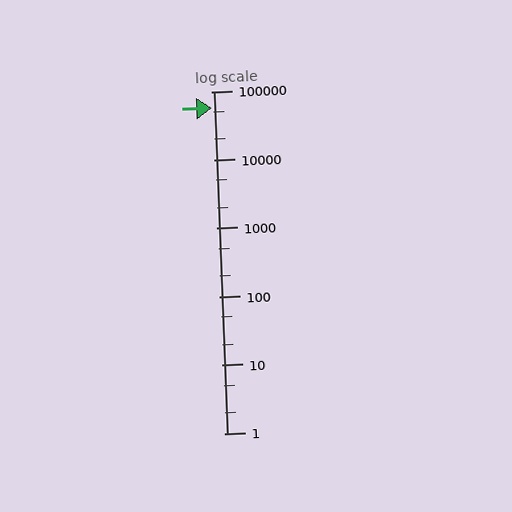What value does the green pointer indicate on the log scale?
The pointer indicates approximately 57000.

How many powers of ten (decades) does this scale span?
The scale spans 5 decades, from 1 to 100000.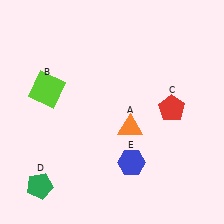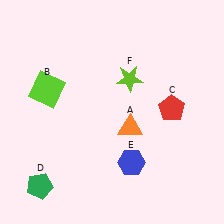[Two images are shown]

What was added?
A lime star (F) was added in Image 2.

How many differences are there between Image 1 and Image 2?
There is 1 difference between the two images.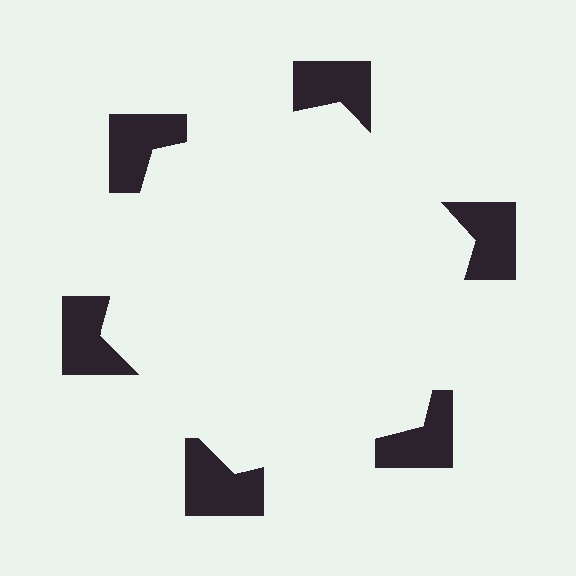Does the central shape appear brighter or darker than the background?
It typically appears slightly brighter than the background, even though no actual brightness change is drawn.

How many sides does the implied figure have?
6 sides.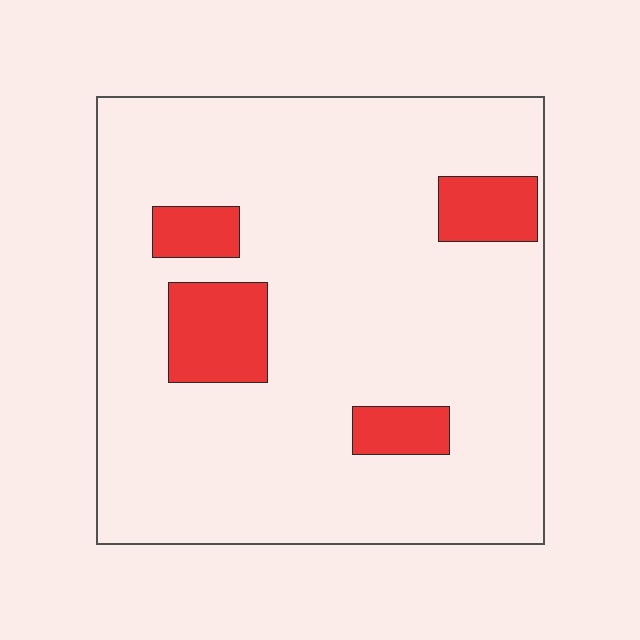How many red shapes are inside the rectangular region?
4.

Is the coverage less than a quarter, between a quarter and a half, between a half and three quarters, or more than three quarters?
Less than a quarter.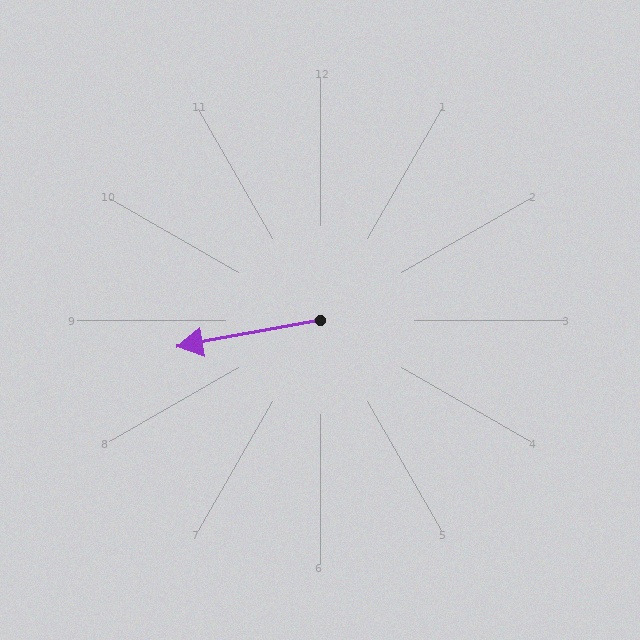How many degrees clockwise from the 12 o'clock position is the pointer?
Approximately 259 degrees.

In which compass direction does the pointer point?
West.